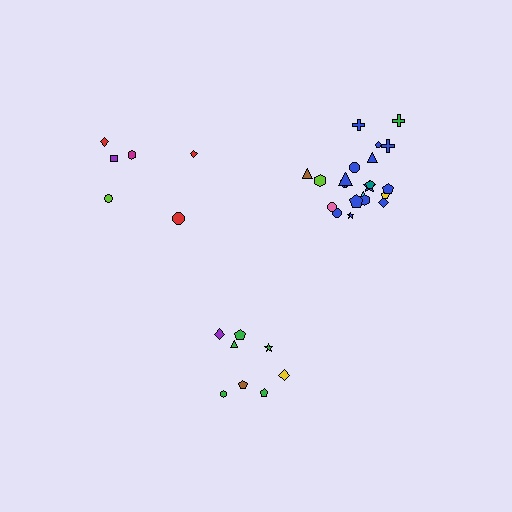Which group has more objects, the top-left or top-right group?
The top-right group.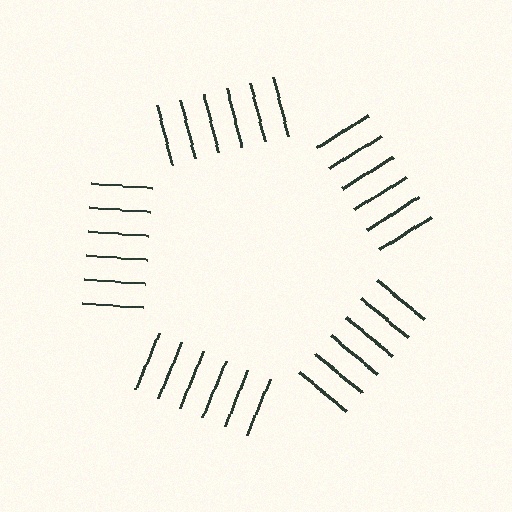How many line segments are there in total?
30 — 6 along each of the 5 edges.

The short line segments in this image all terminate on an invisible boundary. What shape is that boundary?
An illusory pentagon — the line segments terminate on its edges but no continuous stroke is drawn.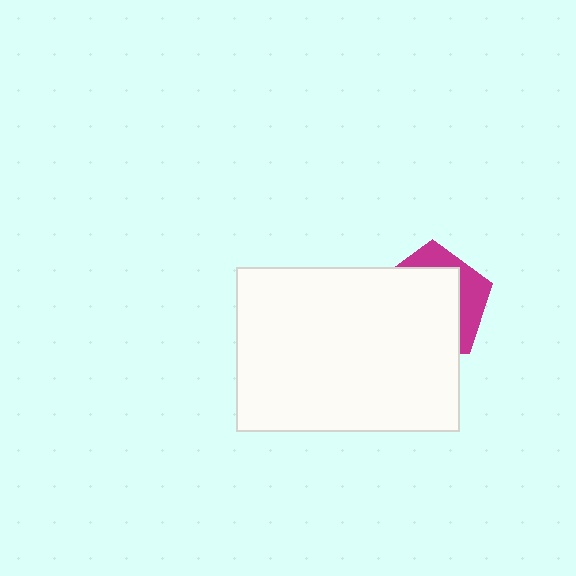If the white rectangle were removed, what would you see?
You would see the complete magenta pentagon.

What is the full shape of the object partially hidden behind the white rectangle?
The partially hidden object is a magenta pentagon.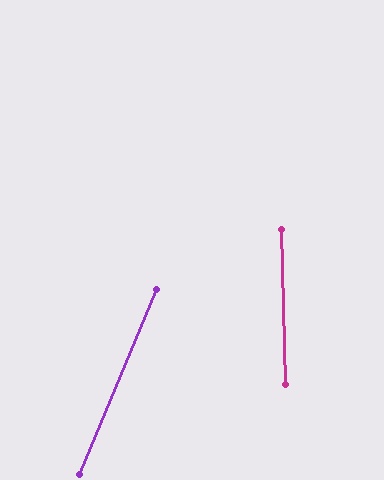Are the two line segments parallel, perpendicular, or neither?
Neither parallel nor perpendicular — they differ by about 24°.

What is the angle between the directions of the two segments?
Approximately 24 degrees.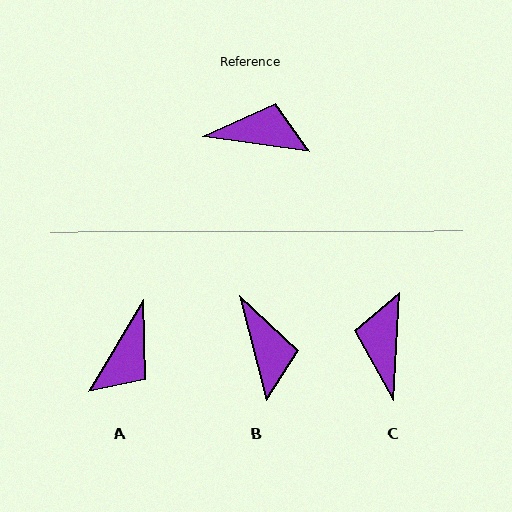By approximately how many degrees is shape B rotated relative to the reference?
Approximately 67 degrees clockwise.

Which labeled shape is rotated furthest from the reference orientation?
A, about 113 degrees away.